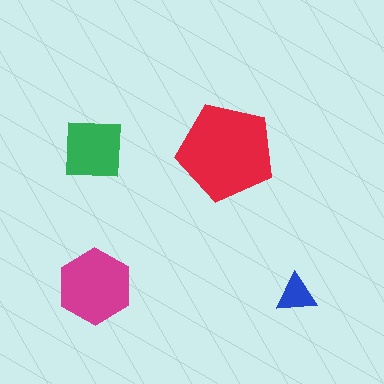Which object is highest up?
The green square is topmost.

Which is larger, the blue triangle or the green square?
The green square.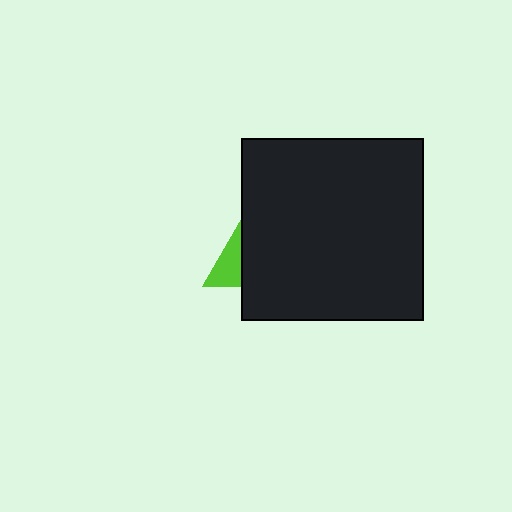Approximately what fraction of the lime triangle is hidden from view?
Roughly 60% of the lime triangle is hidden behind the black rectangle.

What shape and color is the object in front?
The object in front is a black rectangle.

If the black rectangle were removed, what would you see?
You would see the complete lime triangle.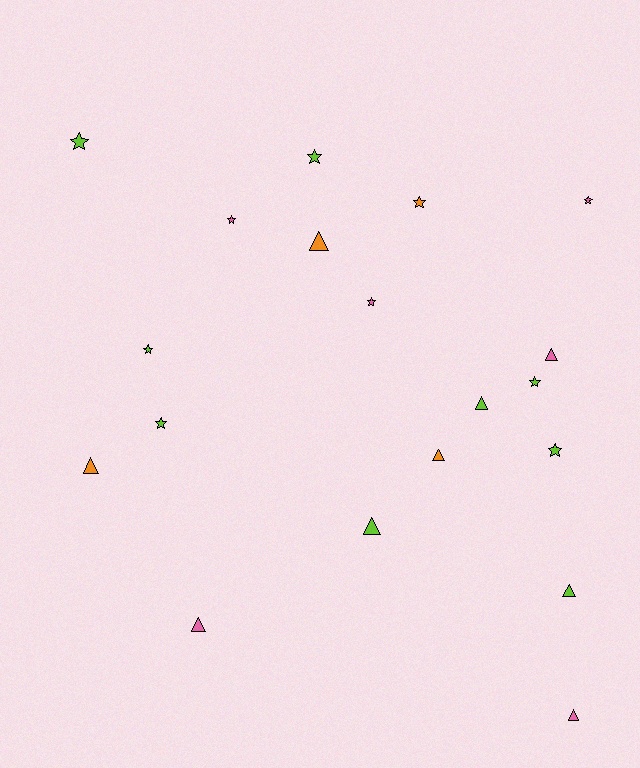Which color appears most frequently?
Lime, with 9 objects.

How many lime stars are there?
There are 6 lime stars.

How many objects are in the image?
There are 19 objects.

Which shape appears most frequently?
Star, with 10 objects.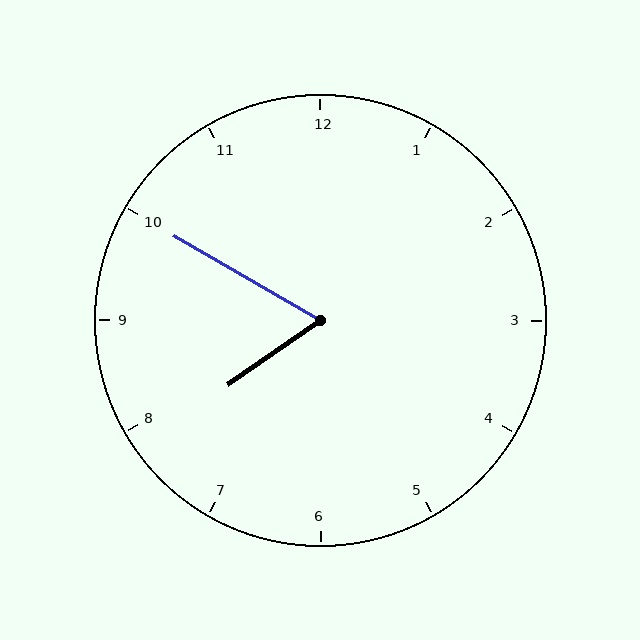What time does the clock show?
7:50.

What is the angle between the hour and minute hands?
Approximately 65 degrees.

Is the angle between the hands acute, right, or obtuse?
It is acute.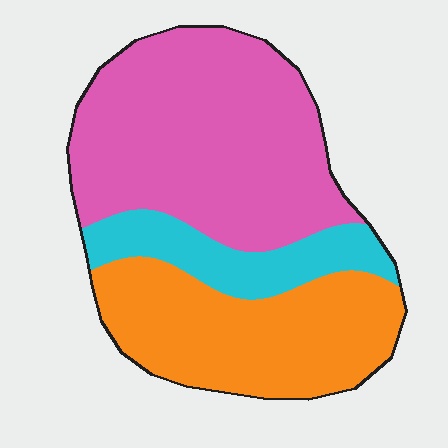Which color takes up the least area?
Cyan, at roughly 15%.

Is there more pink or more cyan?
Pink.